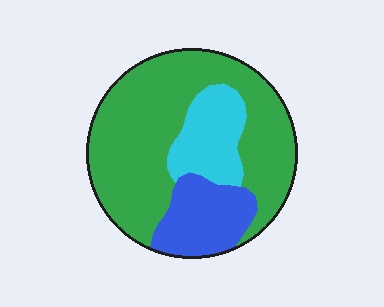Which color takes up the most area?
Green, at roughly 65%.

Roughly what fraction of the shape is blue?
Blue takes up about one sixth (1/6) of the shape.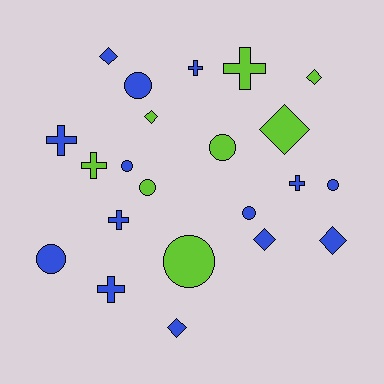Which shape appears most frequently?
Circle, with 8 objects.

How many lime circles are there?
There are 3 lime circles.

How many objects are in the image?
There are 22 objects.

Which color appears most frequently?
Blue, with 14 objects.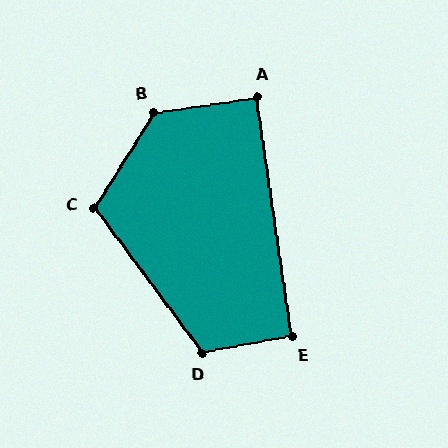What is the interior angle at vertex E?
Approximately 92 degrees (approximately right).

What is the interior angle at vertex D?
Approximately 116 degrees (obtuse).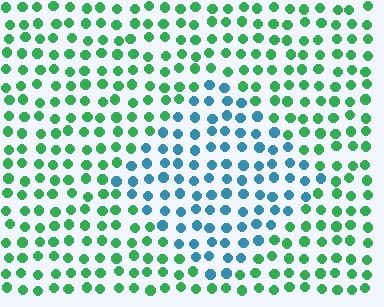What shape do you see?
I see a diamond.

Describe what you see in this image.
The image is filled with small green elements in a uniform arrangement. A diamond-shaped region is visible where the elements are tinted to a slightly different hue, forming a subtle color boundary.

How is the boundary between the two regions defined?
The boundary is defined purely by a slight shift in hue (about 60 degrees). Spacing, size, and orientation are identical on both sides.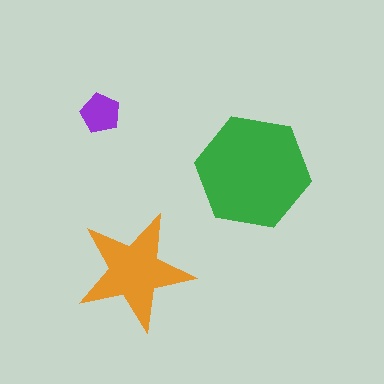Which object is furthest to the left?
The purple pentagon is leftmost.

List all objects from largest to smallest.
The green hexagon, the orange star, the purple pentagon.